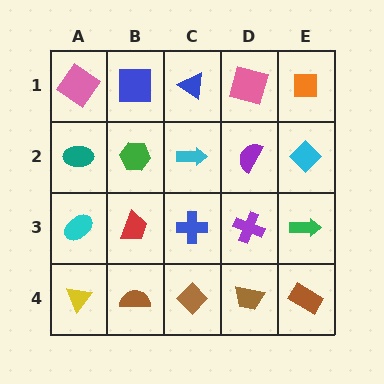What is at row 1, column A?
A pink diamond.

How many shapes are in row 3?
5 shapes.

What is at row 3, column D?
A purple cross.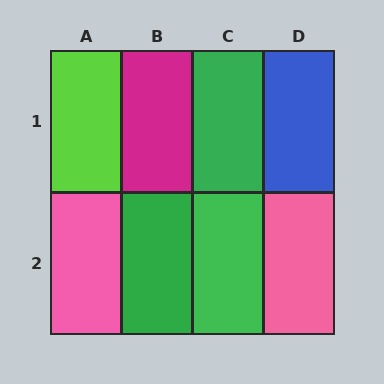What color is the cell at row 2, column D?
Pink.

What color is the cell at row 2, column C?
Green.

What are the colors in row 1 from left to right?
Lime, magenta, green, blue.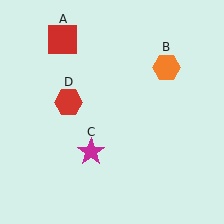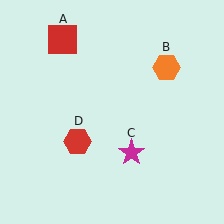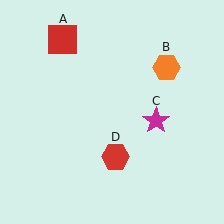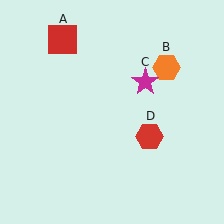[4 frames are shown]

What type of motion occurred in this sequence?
The magenta star (object C), red hexagon (object D) rotated counterclockwise around the center of the scene.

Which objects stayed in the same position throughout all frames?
Red square (object A) and orange hexagon (object B) remained stationary.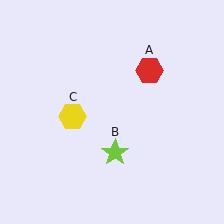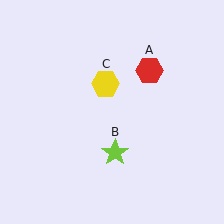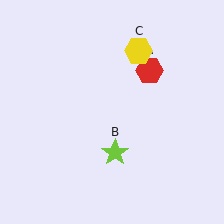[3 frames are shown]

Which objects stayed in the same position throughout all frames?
Red hexagon (object A) and lime star (object B) remained stationary.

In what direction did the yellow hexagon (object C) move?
The yellow hexagon (object C) moved up and to the right.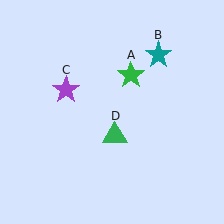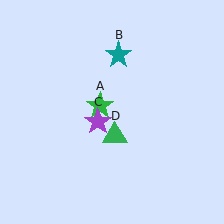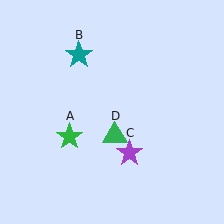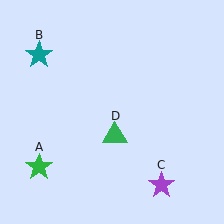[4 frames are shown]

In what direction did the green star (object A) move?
The green star (object A) moved down and to the left.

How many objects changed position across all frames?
3 objects changed position: green star (object A), teal star (object B), purple star (object C).